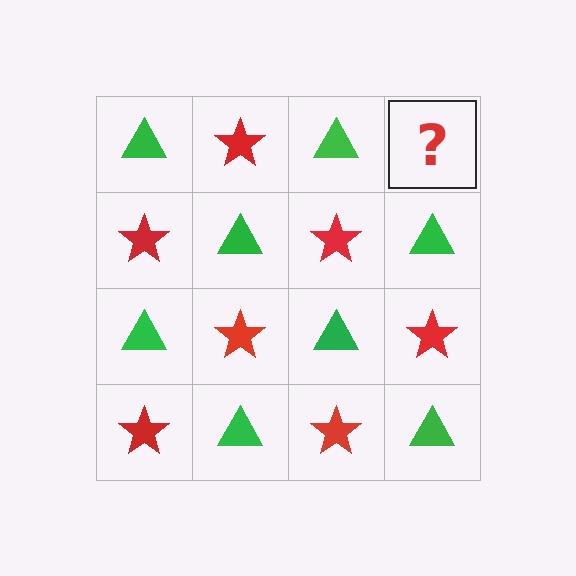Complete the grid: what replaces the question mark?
The question mark should be replaced with a red star.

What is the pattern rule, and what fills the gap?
The rule is that it alternates green triangle and red star in a checkerboard pattern. The gap should be filled with a red star.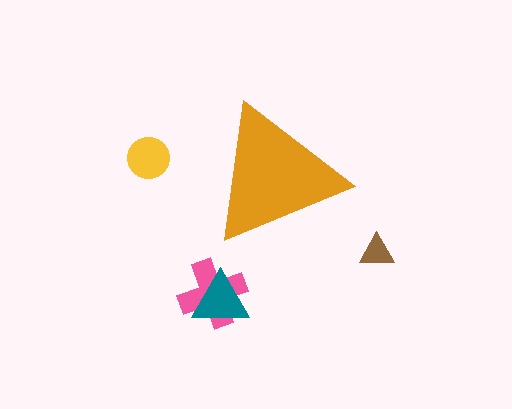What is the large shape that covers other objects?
An orange triangle.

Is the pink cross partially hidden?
No, the pink cross is fully visible.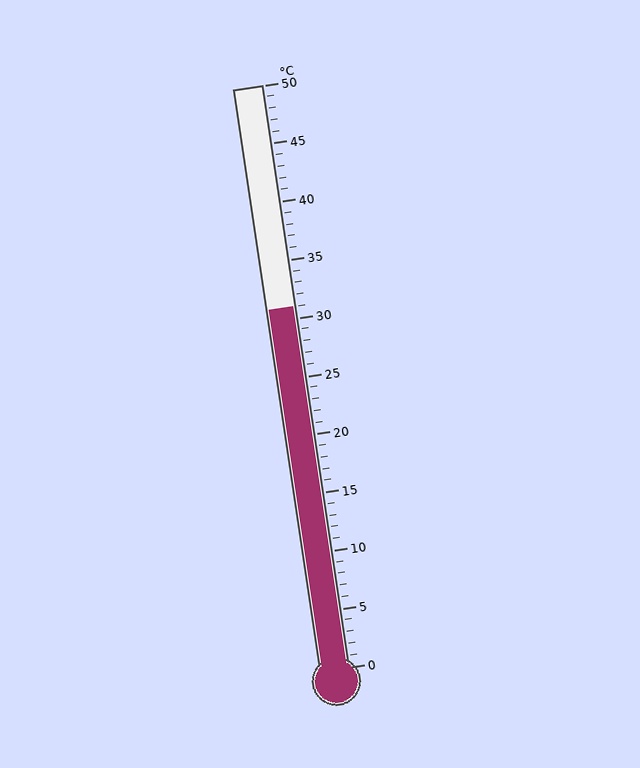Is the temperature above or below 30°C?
The temperature is above 30°C.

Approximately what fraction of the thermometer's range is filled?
The thermometer is filled to approximately 60% of its range.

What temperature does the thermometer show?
The thermometer shows approximately 31°C.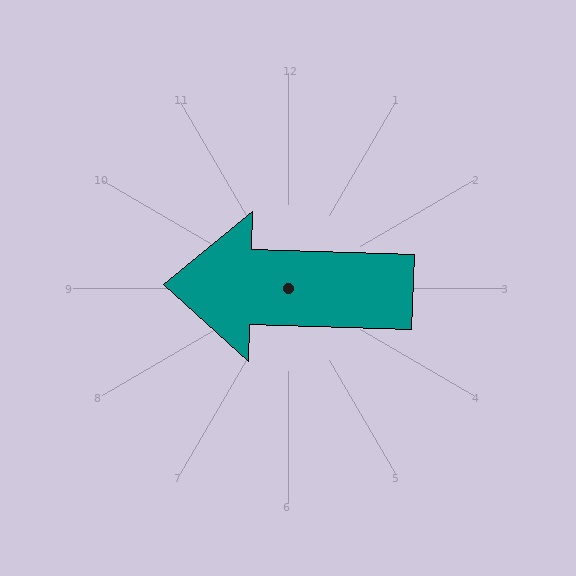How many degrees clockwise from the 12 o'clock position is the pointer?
Approximately 272 degrees.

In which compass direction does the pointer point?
West.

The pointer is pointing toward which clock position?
Roughly 9 o'clock.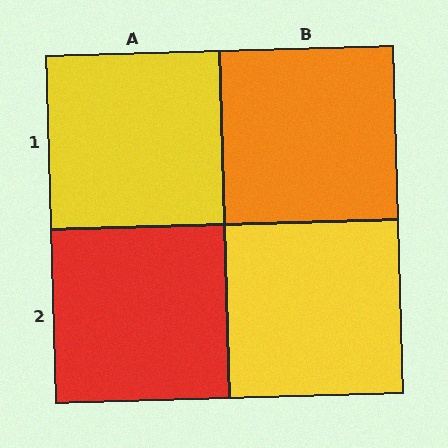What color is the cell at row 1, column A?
Yellow.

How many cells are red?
1 cell is red.